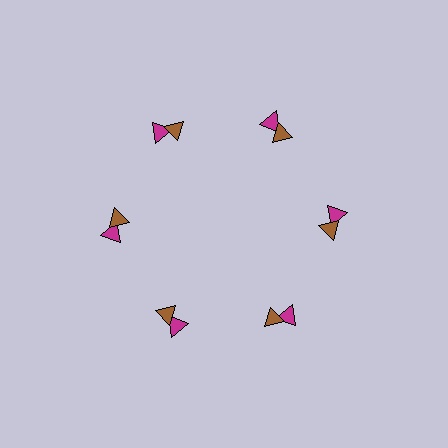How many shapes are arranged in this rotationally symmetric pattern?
There are 12 shapes, arranged in 6 groups of 2.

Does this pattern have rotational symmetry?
Yes, this pattern has 6-fold rotational symmetry. It looks the same after rotating 60 degrees around the center.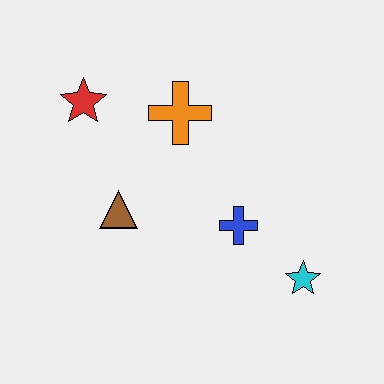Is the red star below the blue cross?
No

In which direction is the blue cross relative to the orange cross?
The blue cross is below the orange cross.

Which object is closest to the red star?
The orange cross is closest to the red star.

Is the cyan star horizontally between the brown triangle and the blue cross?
No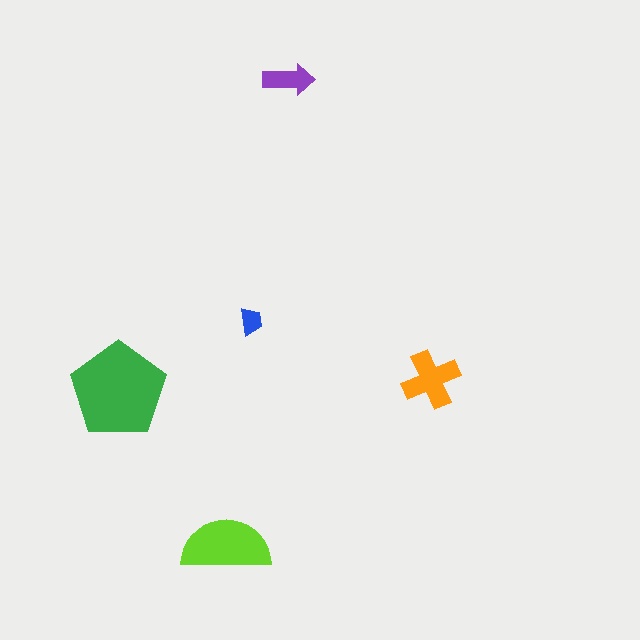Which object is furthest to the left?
The green pentagon is leftmost.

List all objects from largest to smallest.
The green pentagon, the lime semicircle, the orange cross, the purple arrow, the blue trapezoid.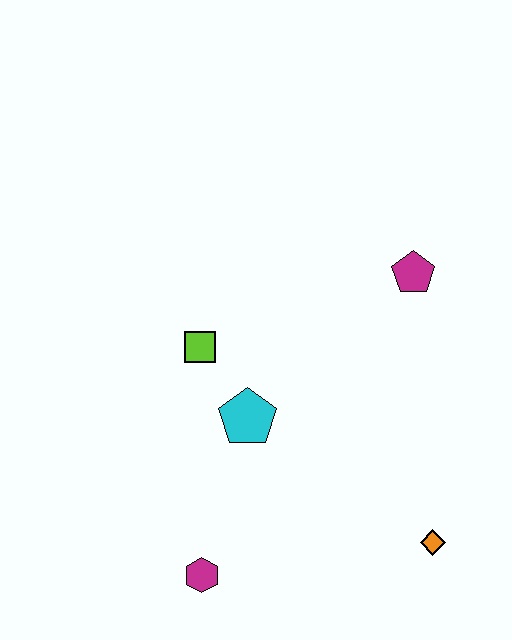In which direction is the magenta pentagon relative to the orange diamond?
The magenta pentagon is above the orange diamond.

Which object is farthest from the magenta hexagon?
The magenta pentagon is farthest from the magenta hexagon.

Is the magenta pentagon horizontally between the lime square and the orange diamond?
Yes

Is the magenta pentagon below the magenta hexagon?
No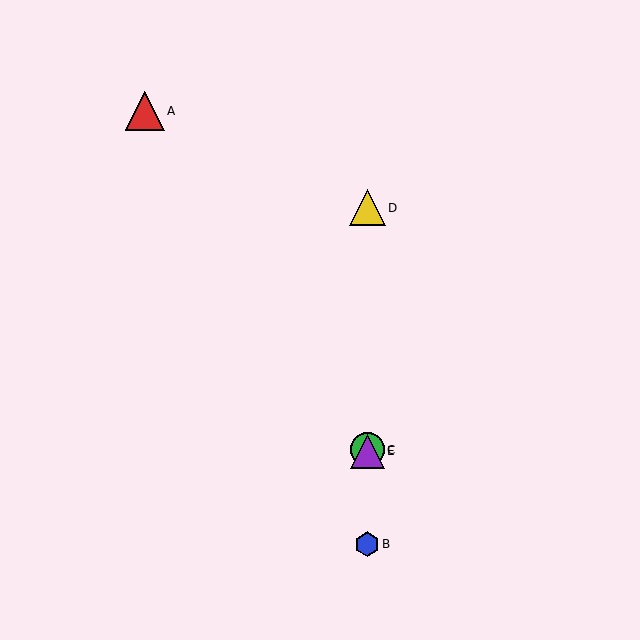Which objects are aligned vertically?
Objects B, C, D, E are aligned vertically.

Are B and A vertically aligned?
No, B is at x≈367 and A is at x≈145.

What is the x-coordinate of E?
Object E is at x≈367.